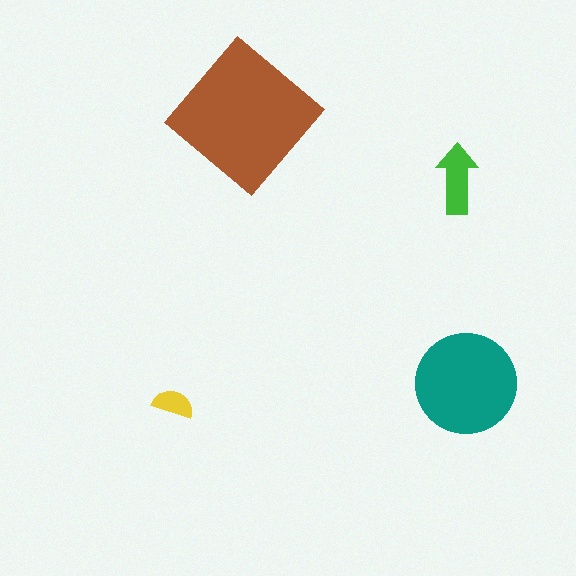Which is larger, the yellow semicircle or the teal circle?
The teal circle.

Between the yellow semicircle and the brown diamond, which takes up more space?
The brown diamond.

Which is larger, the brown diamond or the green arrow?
The brown diamond.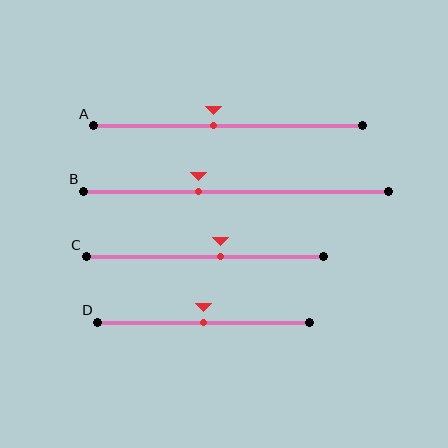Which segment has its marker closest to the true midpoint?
Segment D has its marker closest to the true midpoint.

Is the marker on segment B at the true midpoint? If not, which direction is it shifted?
No, the marker on segment B is shifted to the left by about 12% of the segment length.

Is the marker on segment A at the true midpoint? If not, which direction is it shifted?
No, the marker on segment A is shifted to the left by about 5% of the segment length.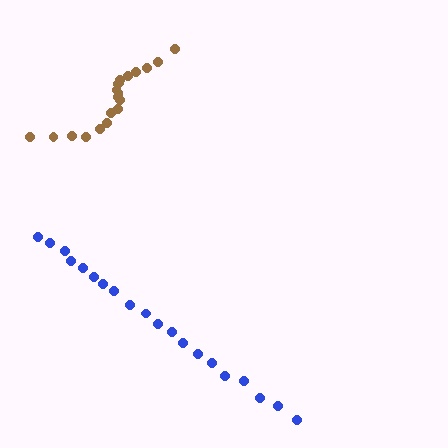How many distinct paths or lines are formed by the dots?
There are 2 distinct paths.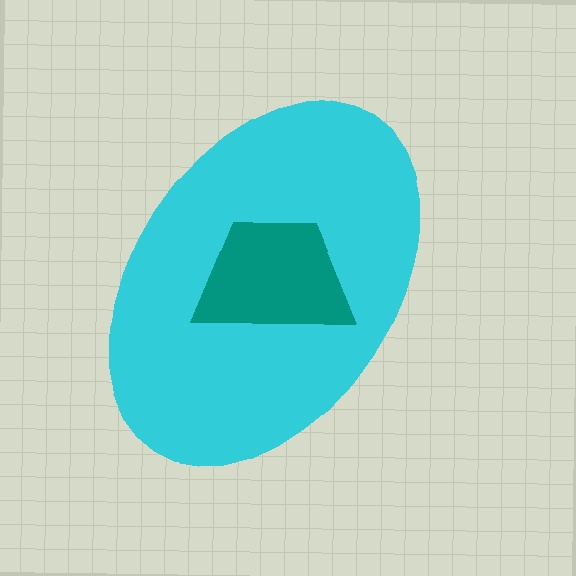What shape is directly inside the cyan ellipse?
The teal trapezoid.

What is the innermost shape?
The teal trapezoid.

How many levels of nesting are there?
2.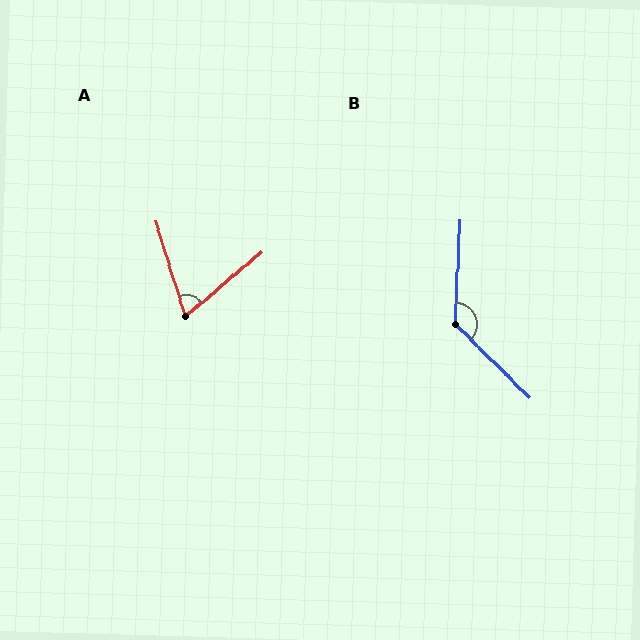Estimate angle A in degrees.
Approximately 67 degrees.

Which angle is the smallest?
A, at approximately 67 degrees.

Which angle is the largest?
B, at approximately 132 degrees.